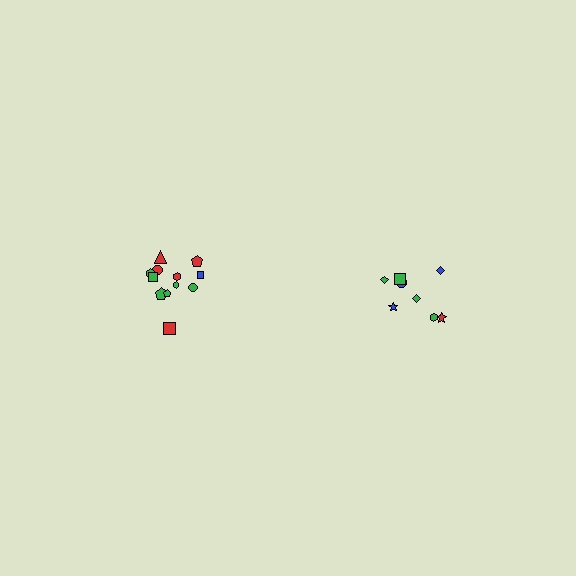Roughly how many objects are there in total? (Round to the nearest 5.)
Roughly 20 objects in total.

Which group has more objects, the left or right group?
The left group.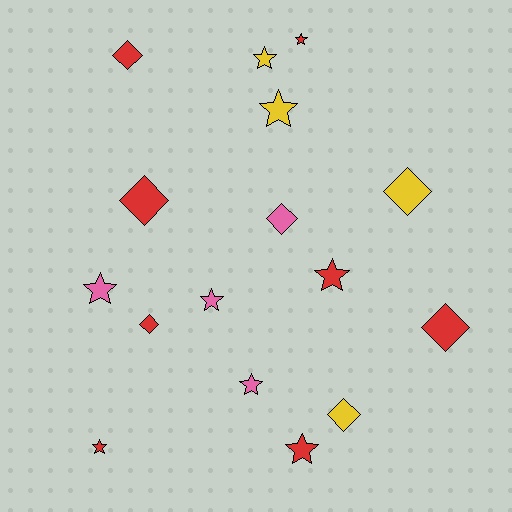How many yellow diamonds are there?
There are 2 yellow diamonds.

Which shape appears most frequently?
Star, with 9 objects.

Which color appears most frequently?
Red, with 8 objects.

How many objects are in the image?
There are 16 objects.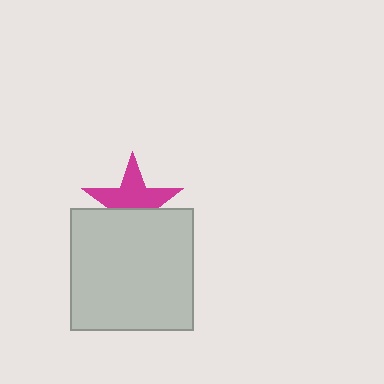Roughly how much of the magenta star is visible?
About half of it is visible (roughly 59%).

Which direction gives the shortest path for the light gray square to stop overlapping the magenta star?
Moving down gives the shortest separation.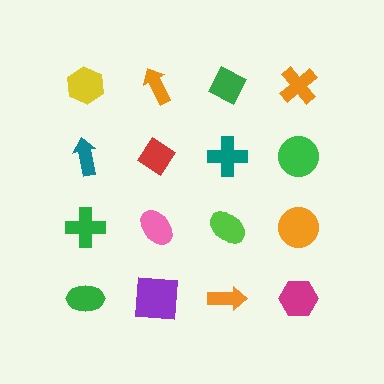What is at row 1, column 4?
An orange cross.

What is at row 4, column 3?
An orange arrow.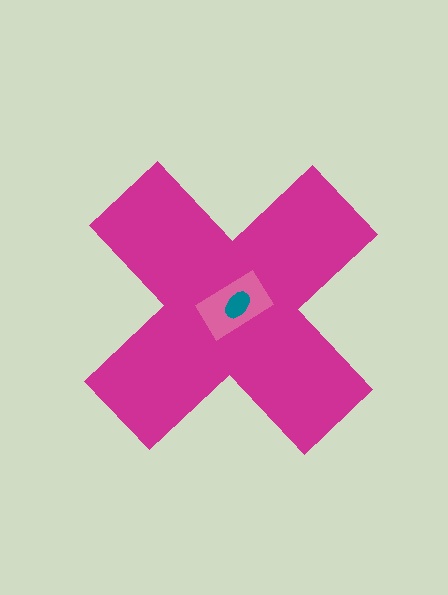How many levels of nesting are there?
3.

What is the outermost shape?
The magenta cross.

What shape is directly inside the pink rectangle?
The teal ellipse.